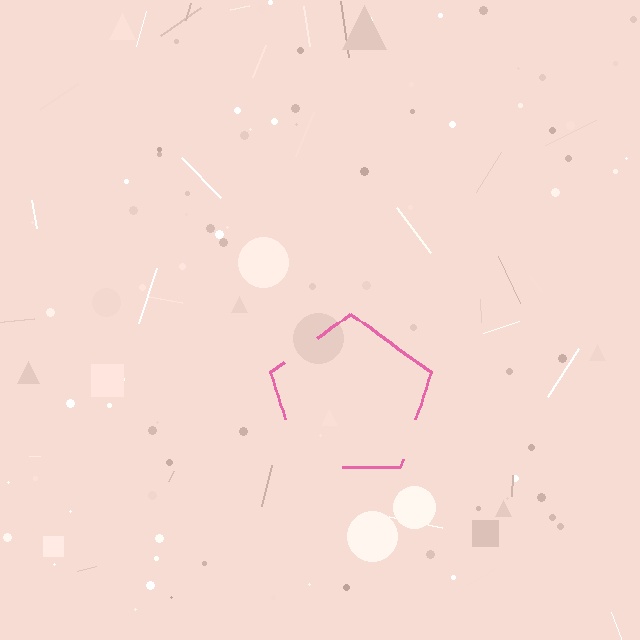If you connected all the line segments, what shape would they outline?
They would outline a pentagon.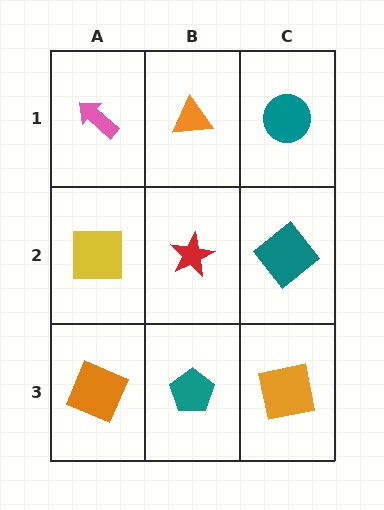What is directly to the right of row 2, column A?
A red star.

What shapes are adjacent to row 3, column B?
A red star (row 2, column B), an orange square (row 3, column A), an orange square (row 3, column C).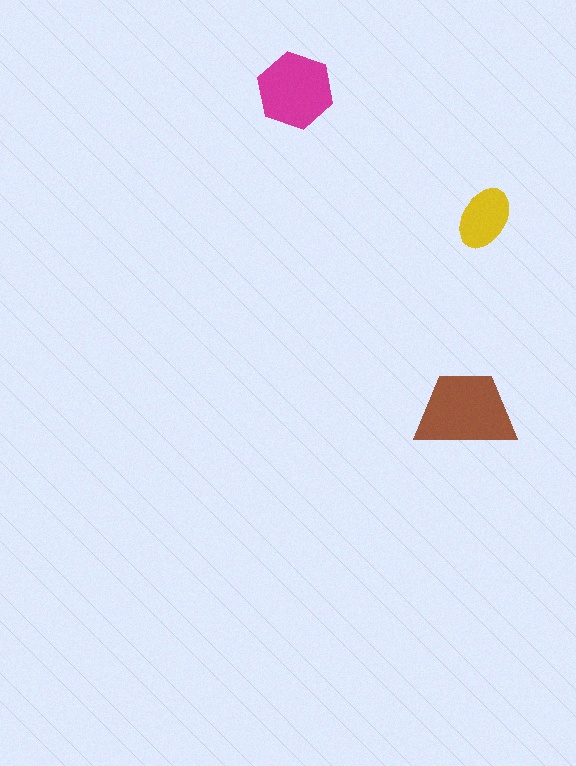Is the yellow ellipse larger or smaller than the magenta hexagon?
Smaller.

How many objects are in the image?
There are 3 objects in the image.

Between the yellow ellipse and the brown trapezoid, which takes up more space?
The brown trapezoid.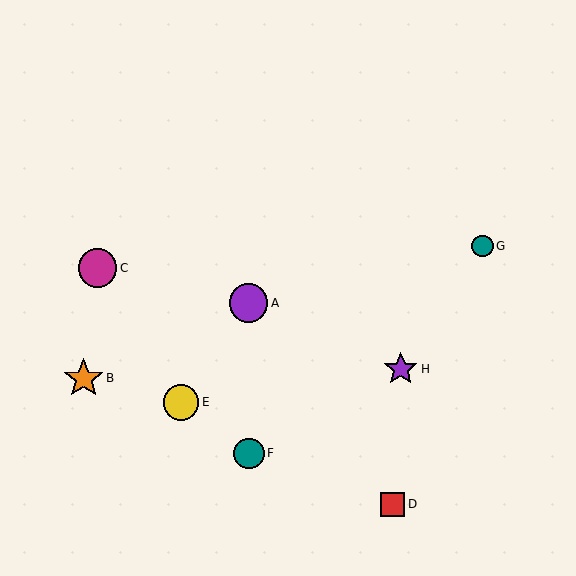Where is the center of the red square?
The center of the red square is at (393, 504).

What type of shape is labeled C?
Shape C is a magenta circle.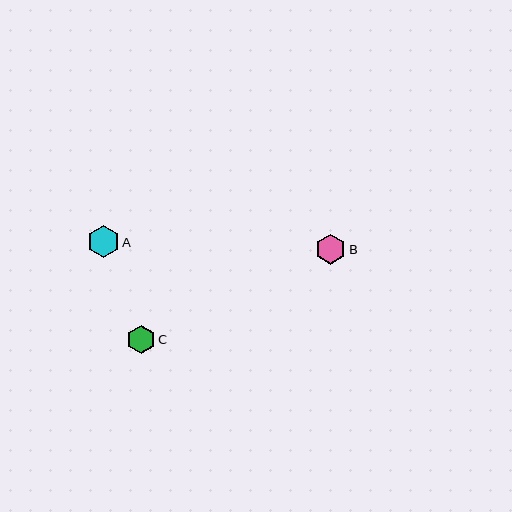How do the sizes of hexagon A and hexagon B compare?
Hexagon A and hexagon B are approximately the same size.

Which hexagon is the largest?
Hexagon A is the largest with a size of approximately 32 pixels.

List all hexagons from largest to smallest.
From largest to smallest: A, B, C.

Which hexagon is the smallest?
Hexagon C is the smallest with a size of approximately 29 pixels.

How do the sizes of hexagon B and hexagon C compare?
Hexagon B and hexagon C are approximately the same size.